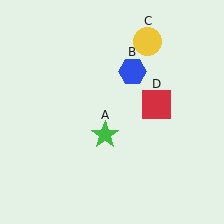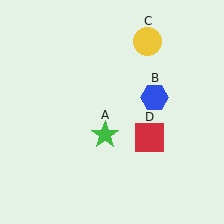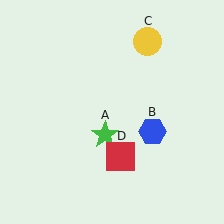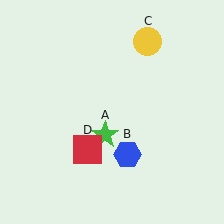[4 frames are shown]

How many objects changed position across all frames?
2 objects changed position: blue hexagon (object B), red square (object D).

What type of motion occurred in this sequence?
The blue hexagon (object B), red square (object D) rotated clockwise around the center of the scene.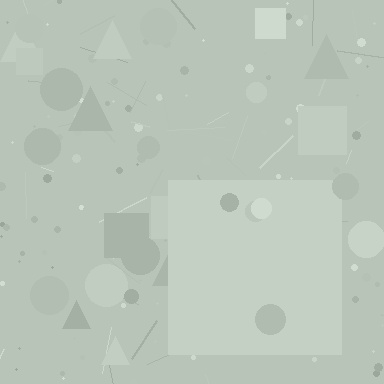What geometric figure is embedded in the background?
A square is embedded in the background.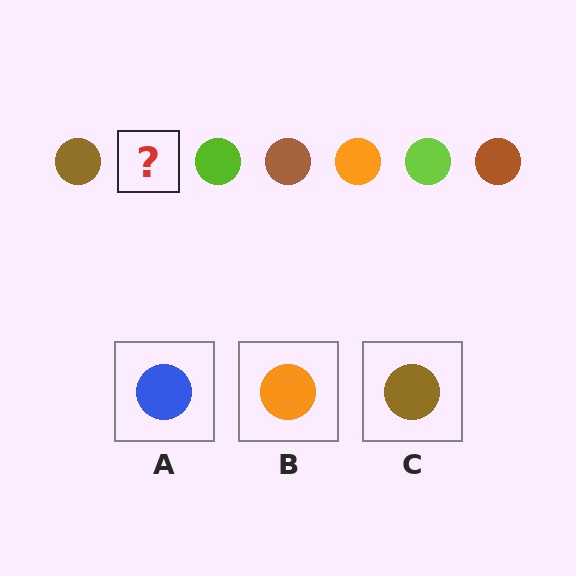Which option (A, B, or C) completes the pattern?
B.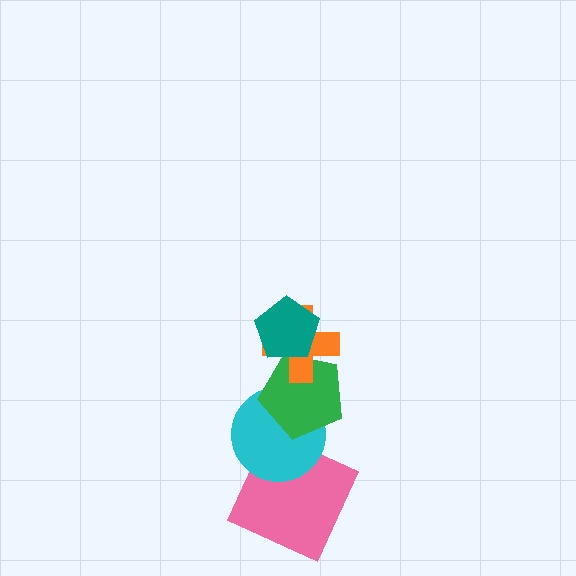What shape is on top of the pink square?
The cyan circle is on top of the pink square.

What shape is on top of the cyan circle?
The green pentagon is on top of the cyan circle.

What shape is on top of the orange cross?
The teal pentagon is on top of the orange cross.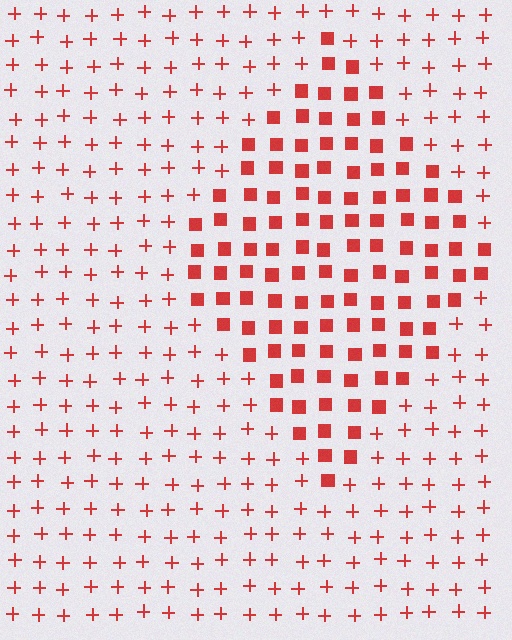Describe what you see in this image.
The image is filled with small red elements arranged in a uniform grid. A diamond-shaped region contains squares, while the surrounding area contains plus signs. The boundary is defined purely by the change in element shape.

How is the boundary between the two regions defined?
The boundary is defined by a change in element shape: squares inside vs. plus signs outside. All elements share the same color and spacing.